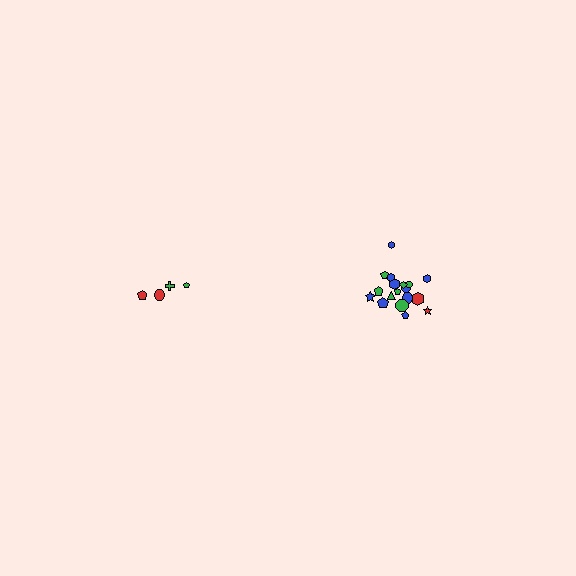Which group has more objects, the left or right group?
The right group.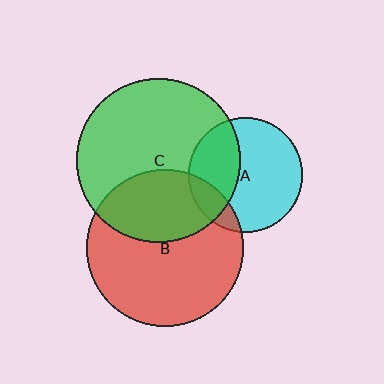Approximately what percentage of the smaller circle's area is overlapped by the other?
Approximately 35%.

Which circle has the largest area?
Circle C (green).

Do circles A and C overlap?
Yes.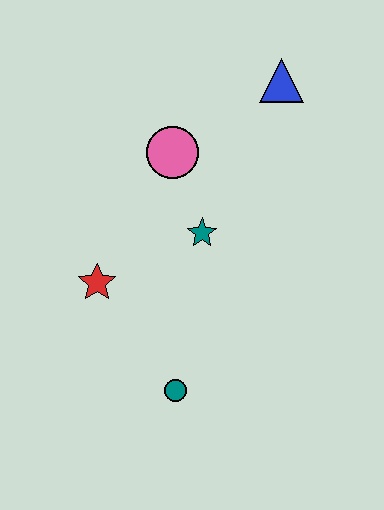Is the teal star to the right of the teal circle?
Yes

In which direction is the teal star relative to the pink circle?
The teal star is below the pink circle.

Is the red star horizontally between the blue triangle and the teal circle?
No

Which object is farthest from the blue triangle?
The teal circle is farthest from the blue triangle.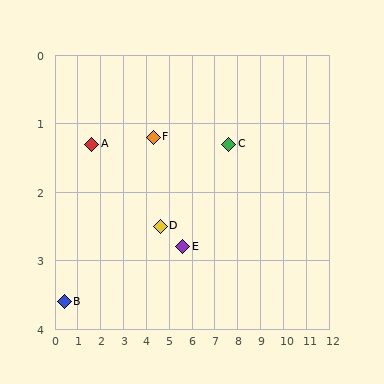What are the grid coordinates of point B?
Point B is at approximately (0.4, 3.6).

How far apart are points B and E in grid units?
Points B and E are about 5.3 grid units apart.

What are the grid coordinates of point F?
Point F is at approximately (4.3, 1.2).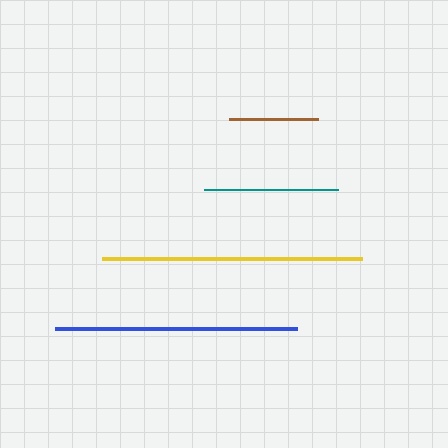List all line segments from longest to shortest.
From longest to shortest: yellow, blue, teal, brown.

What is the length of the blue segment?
The blue segment is approximately 242 pixels long.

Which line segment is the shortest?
The brown line is the shortest at approximately 89 pixels.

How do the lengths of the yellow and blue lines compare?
The yellow and blue lines are approximately the same length.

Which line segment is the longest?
The yellow line is the longest at approximately 260 pixels.